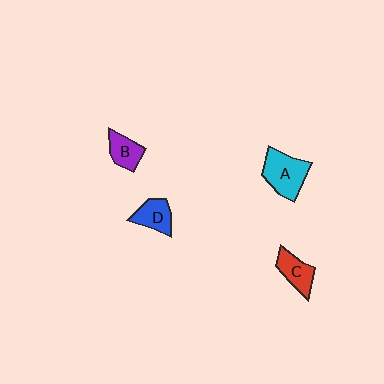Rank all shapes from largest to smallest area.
From largest to smallest: A (cyan), C (red), D (blue), B (purple).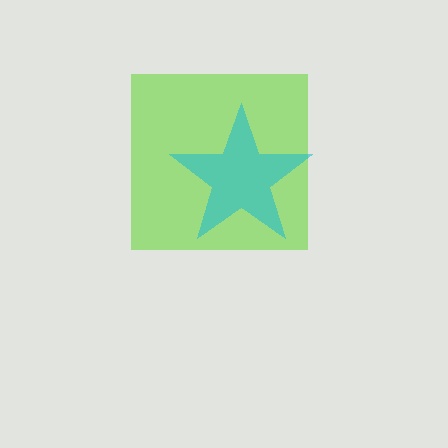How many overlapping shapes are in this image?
There are 2 overlapping shapes in the image.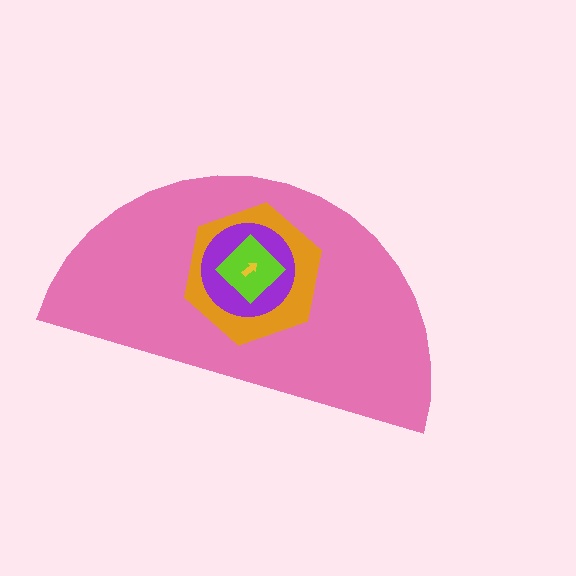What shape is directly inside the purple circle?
The lime diamond.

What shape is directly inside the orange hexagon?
The purple circle.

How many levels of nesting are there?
5.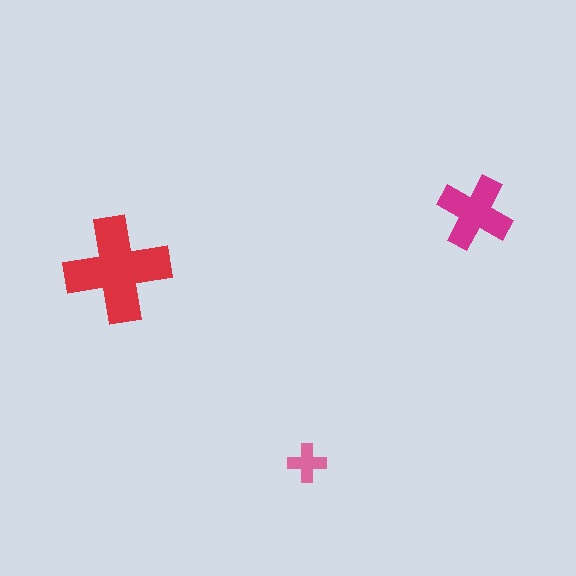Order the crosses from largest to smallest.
the red one, the magenta one, the pink one.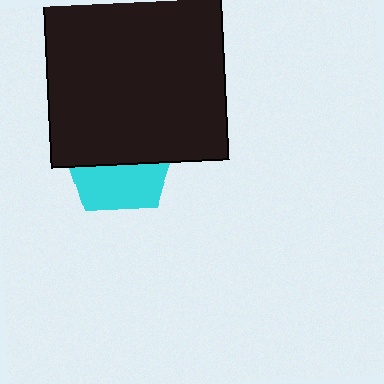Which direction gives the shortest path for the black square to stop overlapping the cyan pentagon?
Moving up gives the shortest separation.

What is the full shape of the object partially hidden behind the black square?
The partially hidden object is a cyan pentagon.